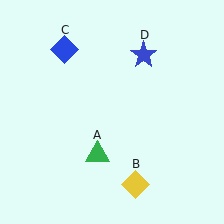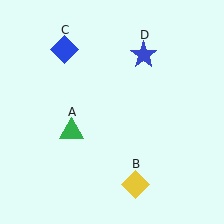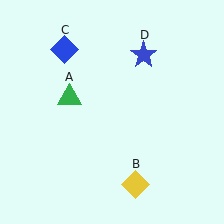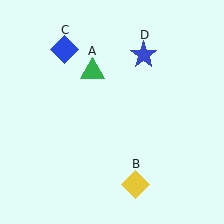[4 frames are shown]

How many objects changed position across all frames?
1 object changed position: green triangle (object A).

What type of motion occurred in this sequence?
The green triangle (object A) rotated clockwise around the center of the scene.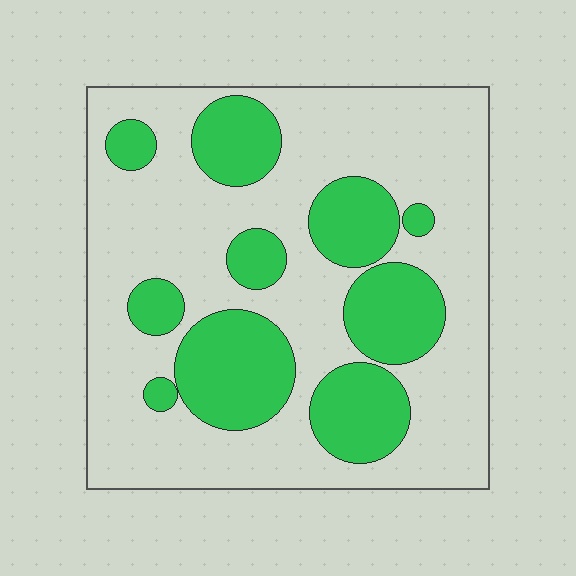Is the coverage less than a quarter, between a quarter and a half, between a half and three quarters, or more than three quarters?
Between a quarter and a half.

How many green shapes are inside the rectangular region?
10.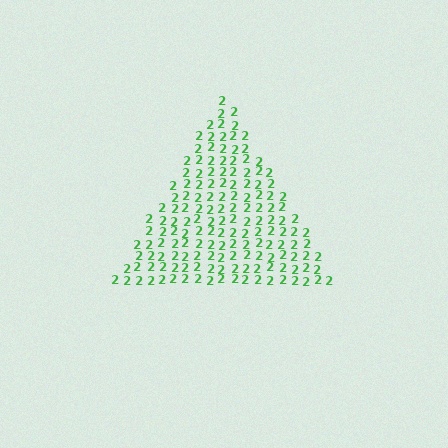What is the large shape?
The large shape is a triangle.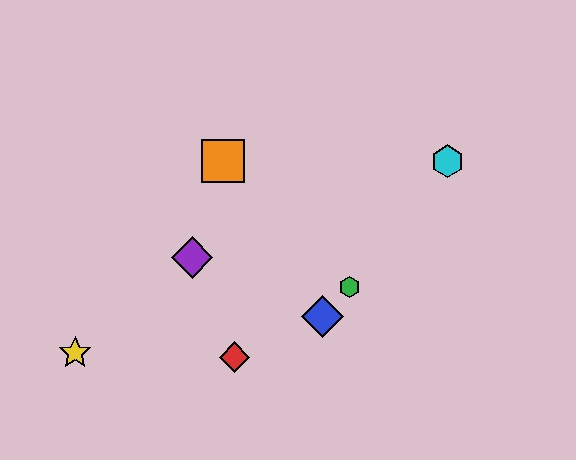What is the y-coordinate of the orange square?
The orange square is at y≈161.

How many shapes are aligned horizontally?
2 shapes (the orange square, the cyan hexagon) are aligned horizontally.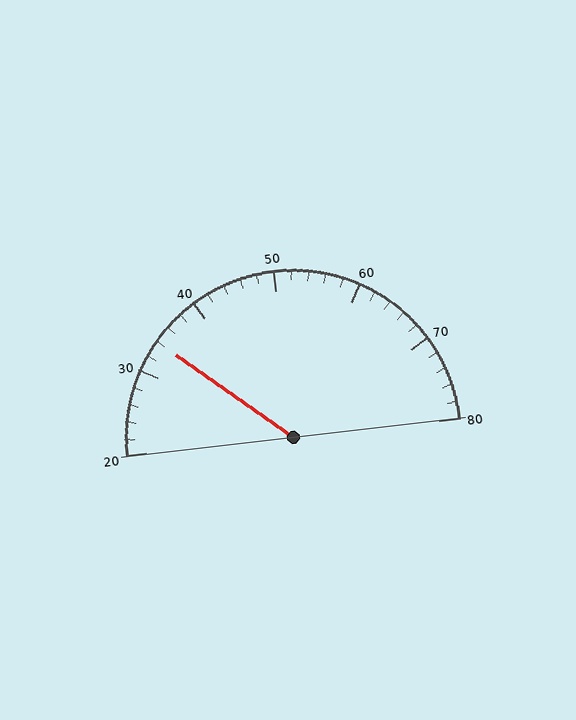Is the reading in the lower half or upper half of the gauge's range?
The reading is in the lower half of the range (20 to 80).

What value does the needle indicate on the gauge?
The needle indicates approximately 34.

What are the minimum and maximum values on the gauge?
The gauge ranges from 20 to 80.